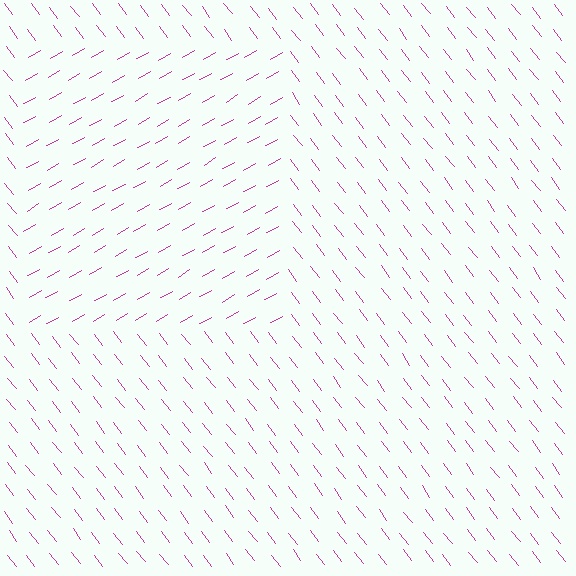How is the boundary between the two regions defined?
The boundary is defined purely by a change in line orientation (approximately 82 degrees difference). All lines are the same color and thickness.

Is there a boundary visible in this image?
Yes, there is a texture boundary formed by a change in line orientation.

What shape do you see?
I see a rectangle.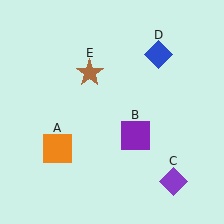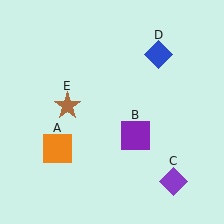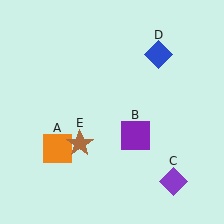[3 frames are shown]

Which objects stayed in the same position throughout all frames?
Orange square (object A) and purple square (object B) and purple diamond (object C) and blue diamond (object D) remained stationary.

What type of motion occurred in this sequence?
The brown star (object E) rotated counterclockwise around the center of the scene.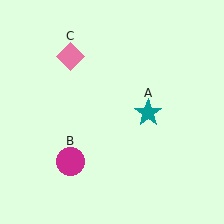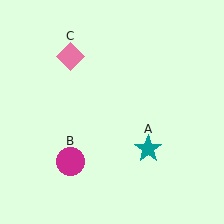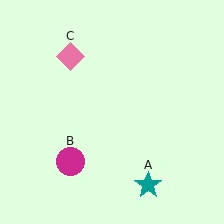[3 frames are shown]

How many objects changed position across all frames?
1 object changed position: teal star (object A).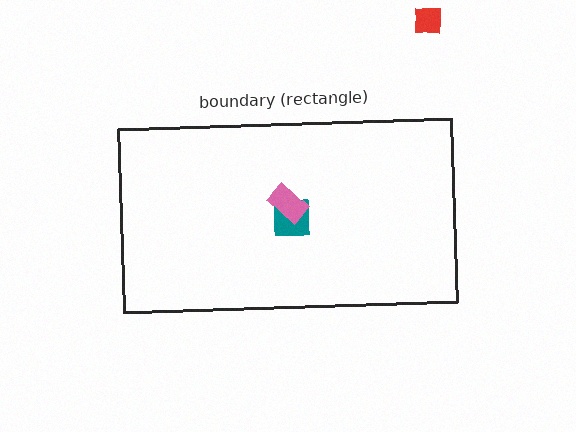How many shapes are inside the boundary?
2 inside, 1 outside.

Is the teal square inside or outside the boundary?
Inside.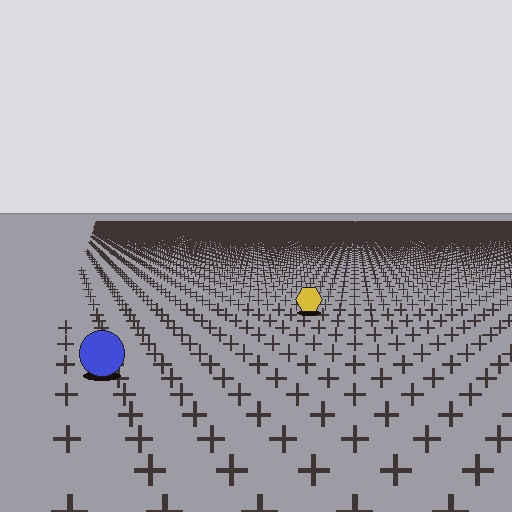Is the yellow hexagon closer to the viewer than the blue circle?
No. The blue circle is closer — you can tell from the texture gradient: the ground texture is coarser near it.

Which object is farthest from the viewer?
The yellow hexagon is farthest from the viewer. It appears smaller and the ground texture around it is denser.